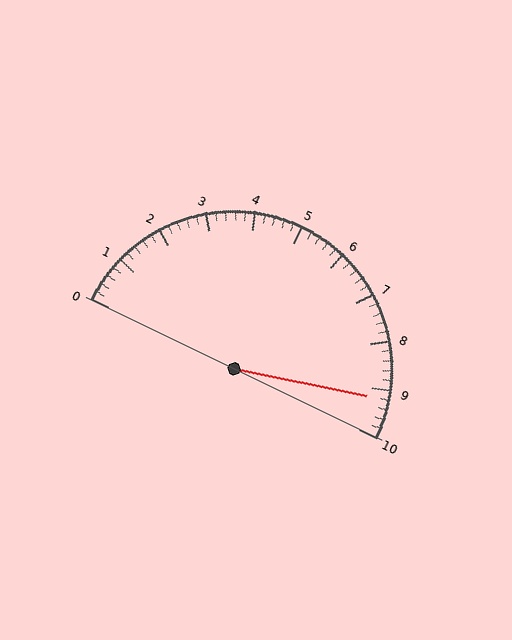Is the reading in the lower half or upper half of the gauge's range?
The reading is in the upper half of the range (0 to 10).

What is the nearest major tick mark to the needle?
The nearest major tick mark is 9.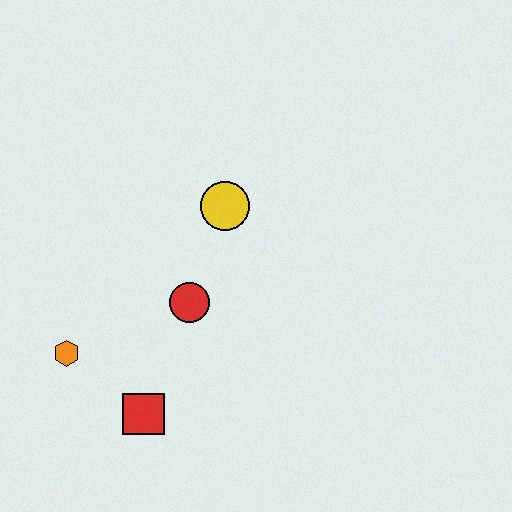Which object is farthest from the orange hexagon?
The yellow circle is farthest from the orange hexagon.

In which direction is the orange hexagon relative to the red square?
The orange hexagon is to the left of the red square.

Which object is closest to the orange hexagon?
The red square is closest to the orange hexagon.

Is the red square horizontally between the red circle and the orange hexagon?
Yes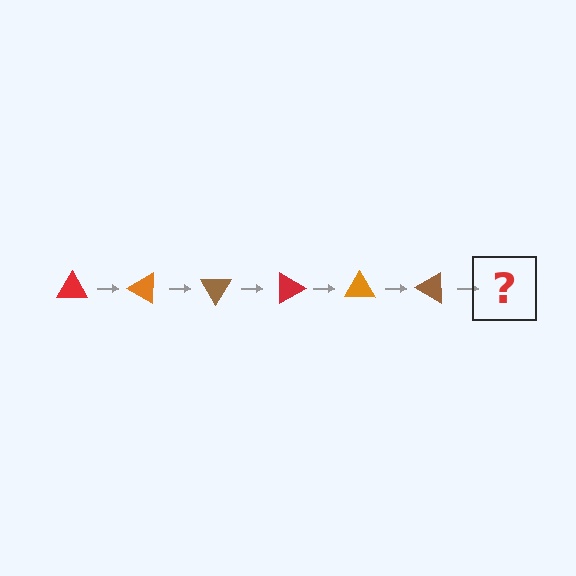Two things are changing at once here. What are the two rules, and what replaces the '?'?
The two rules are that it rotates 30 degrees each step and the color cycles through red, orange, and brown. The '?' should be a red triangle, rotated 180 degrees from the start.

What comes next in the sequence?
The next element should be a red triangle, rotated 180 degrees from the start.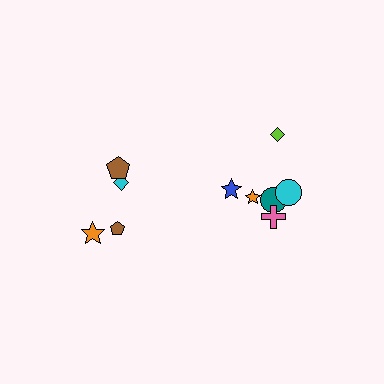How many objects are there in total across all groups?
There are 11 objects.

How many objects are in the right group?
There are 7 objects.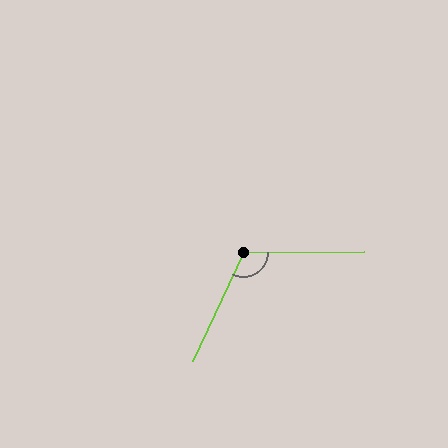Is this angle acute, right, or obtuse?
It is obtuse.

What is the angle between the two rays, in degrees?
Approximately 116 degrees.